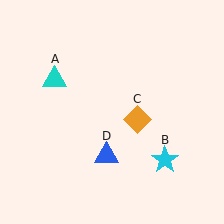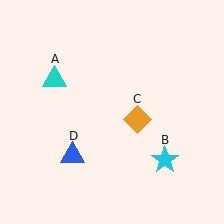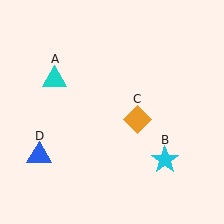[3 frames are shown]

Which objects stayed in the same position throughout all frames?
Cyan triangle (object A) and cyan star (object B) and orange diamond (object C) remained stationary.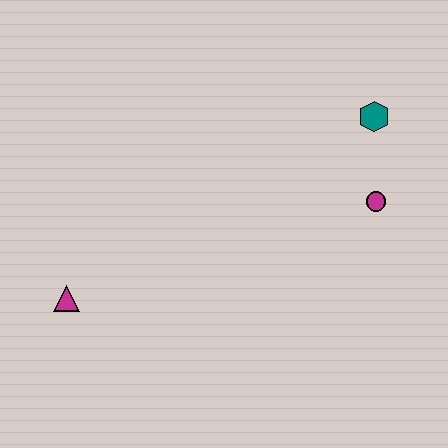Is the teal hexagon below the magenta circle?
No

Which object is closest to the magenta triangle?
The magenta circle is closest to the magenta triangle.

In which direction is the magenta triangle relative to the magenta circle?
The magenta triangle is to the left of the magenta circle.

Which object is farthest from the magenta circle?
The magenta triangle is farthest from the magenta circle.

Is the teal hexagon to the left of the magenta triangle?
No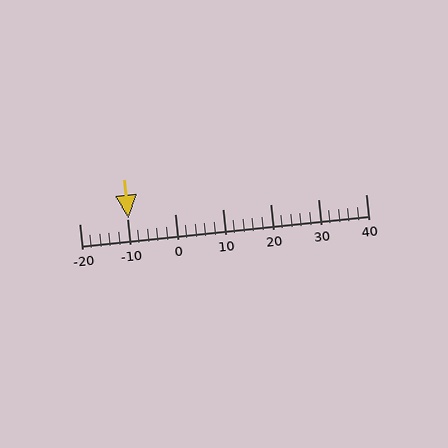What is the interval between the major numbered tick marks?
The major tick marks are spaced 10 units apart.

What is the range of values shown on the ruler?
The ruler shows values from -20 to 40.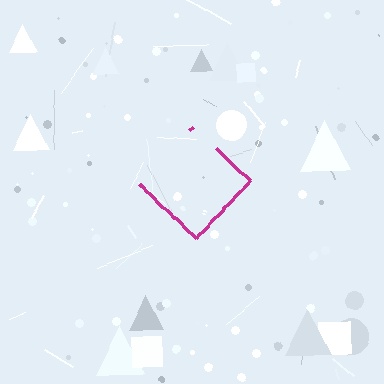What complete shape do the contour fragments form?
The contour fragments form a diamond.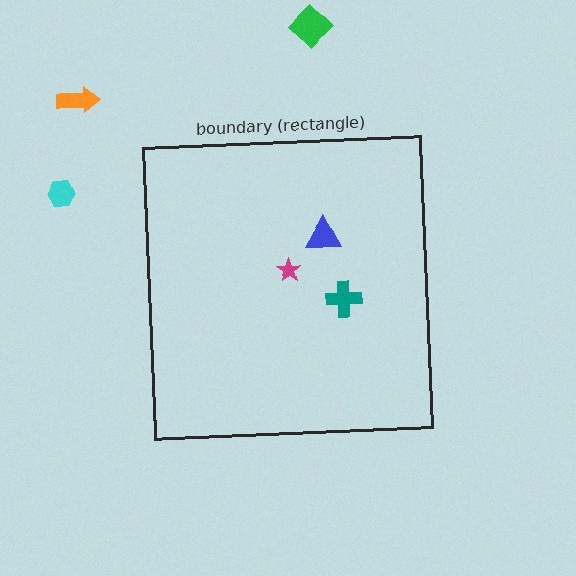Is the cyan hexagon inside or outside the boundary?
Outside.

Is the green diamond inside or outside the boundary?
Outside.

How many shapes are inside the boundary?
3 inside, 3 outside.